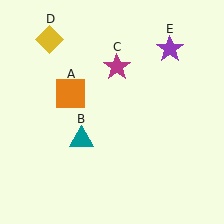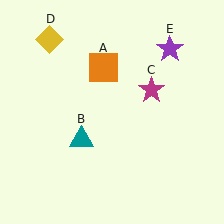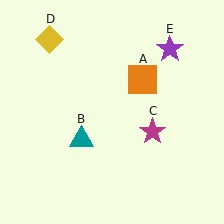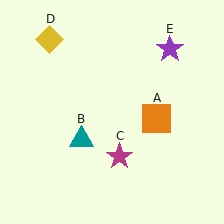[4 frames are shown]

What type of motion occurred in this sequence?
The orange square (object A), magenta star (object C) rotated clockwise around the center of the scene.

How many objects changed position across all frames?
2 objects changed position: orange square (object A), magenta star (object C).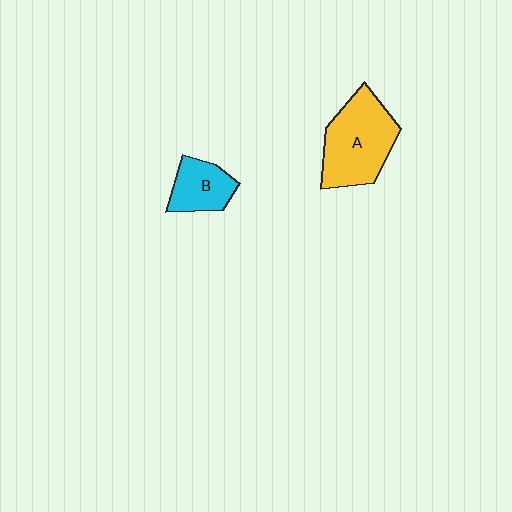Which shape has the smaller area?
Shape B (cyan).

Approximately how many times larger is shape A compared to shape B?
Approximately 1.9 times.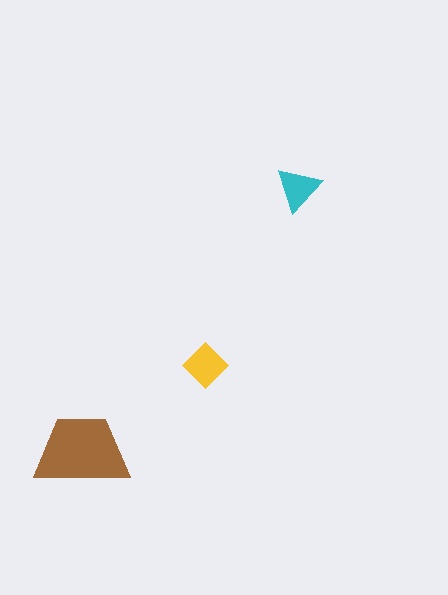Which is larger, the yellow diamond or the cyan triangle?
The yellow diamond.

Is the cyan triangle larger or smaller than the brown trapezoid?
Smaller.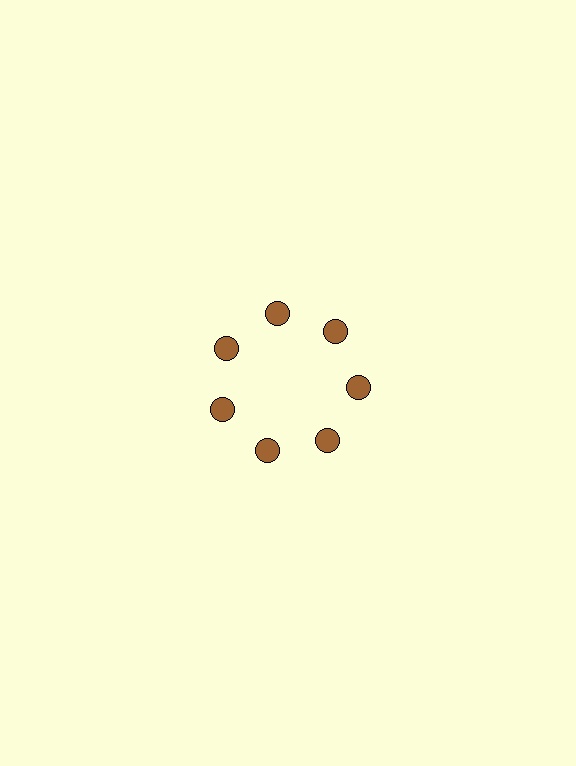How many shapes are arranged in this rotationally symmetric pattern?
There are 7 shapes, arranged in 7 groups of 1.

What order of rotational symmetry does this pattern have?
This pattern has 7-fold rotational symmetry.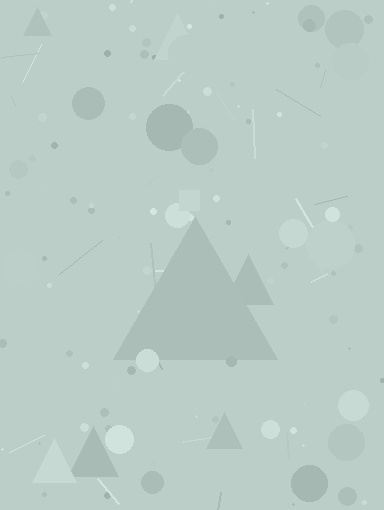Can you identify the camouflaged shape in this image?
The camouflaged shape is a triangle.